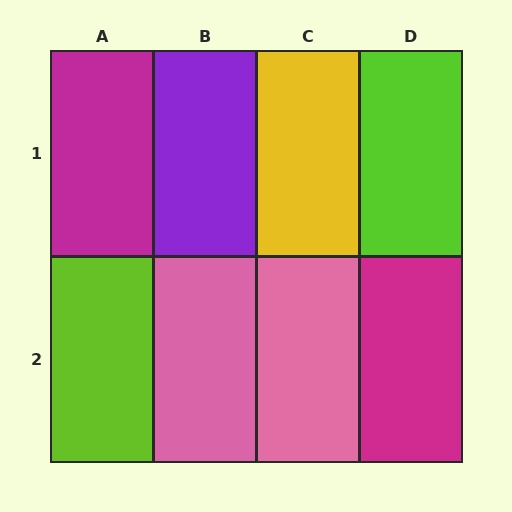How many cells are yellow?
1 cell is yellow.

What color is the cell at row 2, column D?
Magenta.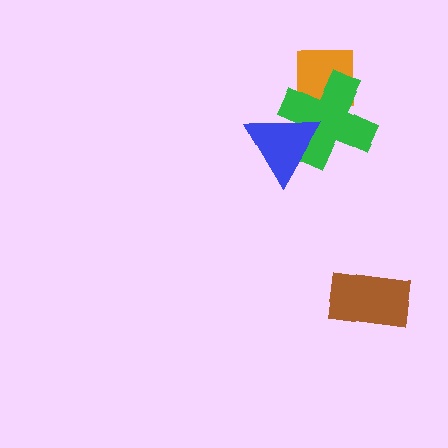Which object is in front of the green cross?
The blue triangle is in front of the green cross.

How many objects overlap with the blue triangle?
1 object overlaps with the blue triangle.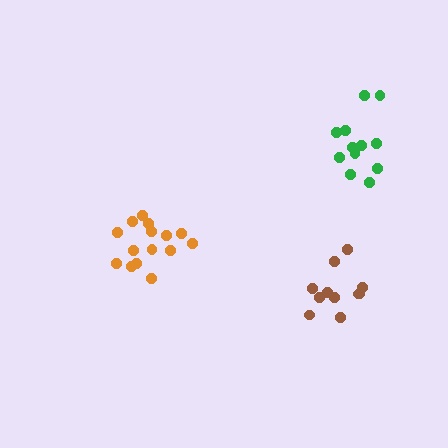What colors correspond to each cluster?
The clusters are colored: brown, green, orange.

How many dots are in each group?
Group 1: 11 dots, Group 2: 12 dots, Group 3: 15 dots (38 total).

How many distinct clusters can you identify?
There are 3 distinct clusters.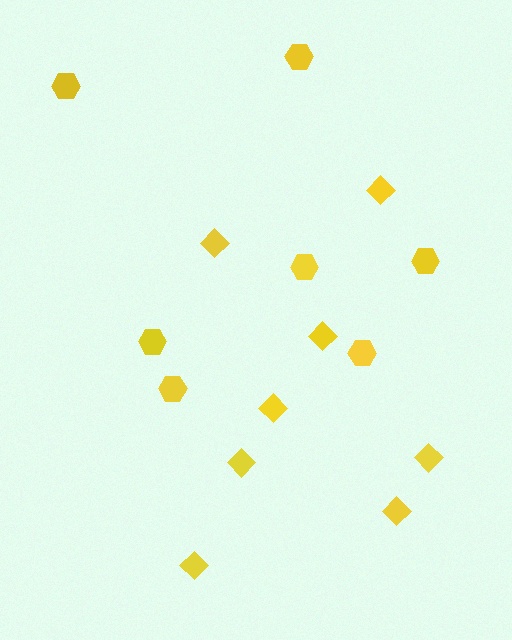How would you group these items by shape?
There are 2 groups: one group of hexagons (7) and one group of diamonds (8).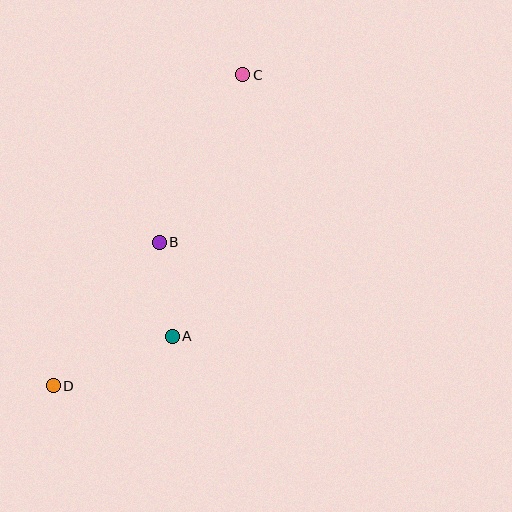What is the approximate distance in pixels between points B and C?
The distance between B and C is approximately 187 pixels.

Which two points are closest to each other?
Points A and B are closest to each other.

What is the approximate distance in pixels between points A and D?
The distance between A and D is approximately 129 pixels.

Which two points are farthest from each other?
Points C and D are farthest from each other.